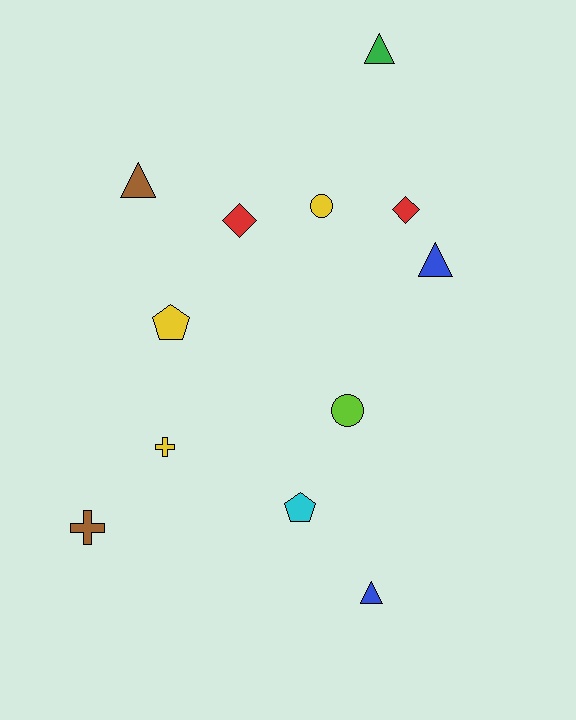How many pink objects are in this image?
There are no pink objects.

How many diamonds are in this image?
There are 2 diamonds.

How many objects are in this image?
There are 12 objects.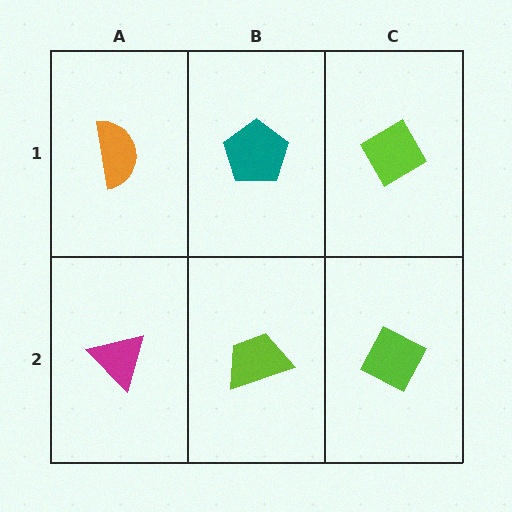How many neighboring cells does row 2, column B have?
3.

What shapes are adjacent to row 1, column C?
A lime diamond (row 2, column C), a teal pentagon (row 1, column B).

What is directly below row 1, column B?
A lime trapezoid.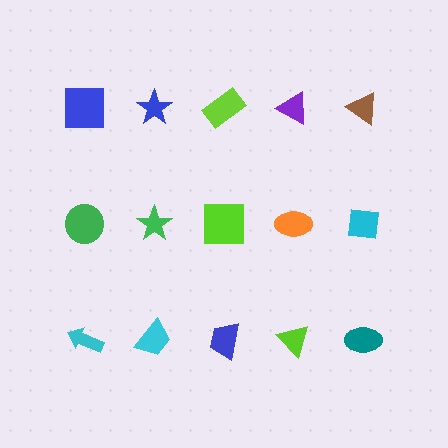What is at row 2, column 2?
A green star.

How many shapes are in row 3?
5 shapes.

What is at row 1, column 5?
A brown triangle.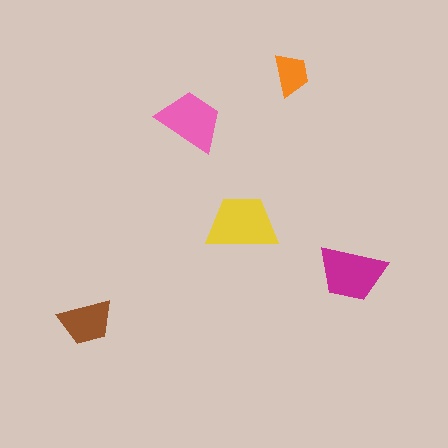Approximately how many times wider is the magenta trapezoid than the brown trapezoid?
About 1.5 times wider.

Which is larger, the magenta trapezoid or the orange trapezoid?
The magenta one.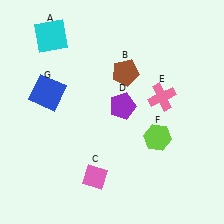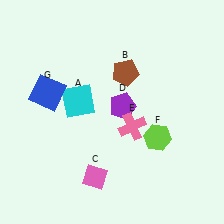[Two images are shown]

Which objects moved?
The objects that moved are: the cyan square (A), the pink cross (E).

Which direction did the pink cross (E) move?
The pink cross (E) moved left.